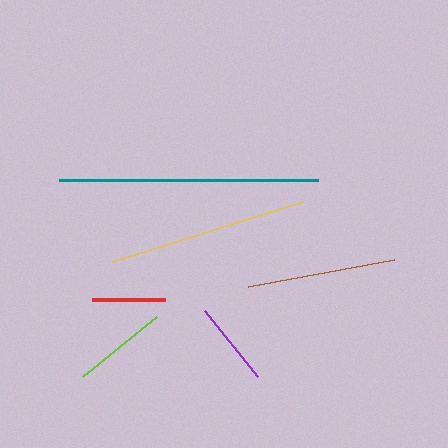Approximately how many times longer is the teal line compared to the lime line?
The teal line is approximately 2.7 times the length of the lime line.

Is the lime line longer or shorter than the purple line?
The lime line is longer than the purple line.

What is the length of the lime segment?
The lime segment is approximately 96 pixels long.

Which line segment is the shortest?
The red line is the shortest at approximately 73 pixels.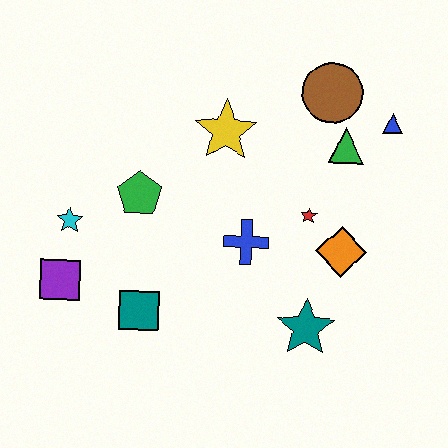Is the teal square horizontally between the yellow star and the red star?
No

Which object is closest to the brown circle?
The green triangle is closest to the brown circle.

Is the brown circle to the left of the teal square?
No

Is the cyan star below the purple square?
No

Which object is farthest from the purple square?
The blue triangle is farthest from the purple square.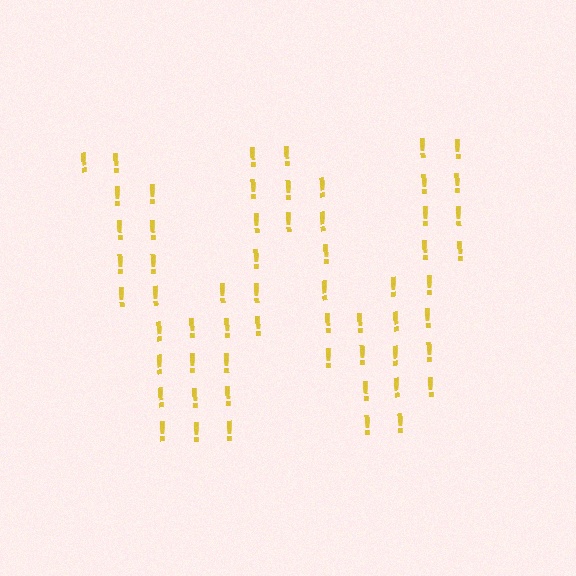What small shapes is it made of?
It is made of small exclamation marks.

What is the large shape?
The large shape is the letter W.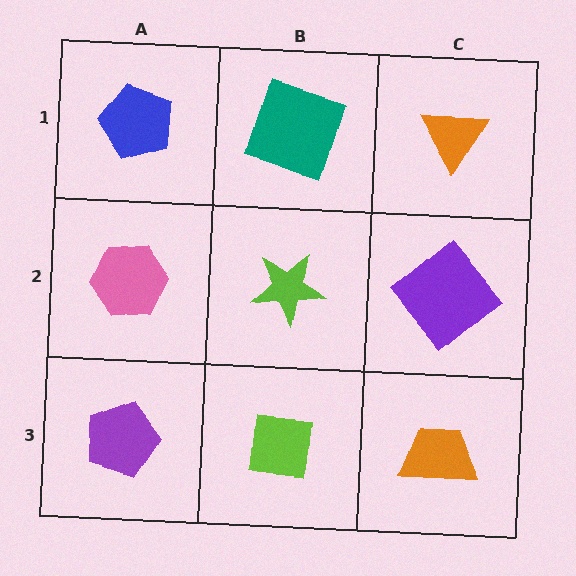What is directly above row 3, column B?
A lime star.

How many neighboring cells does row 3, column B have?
3.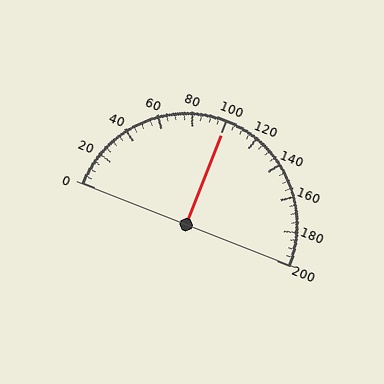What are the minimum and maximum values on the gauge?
The gauge ranges from 0 to 200.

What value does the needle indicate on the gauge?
The needle indicates approximately 100.